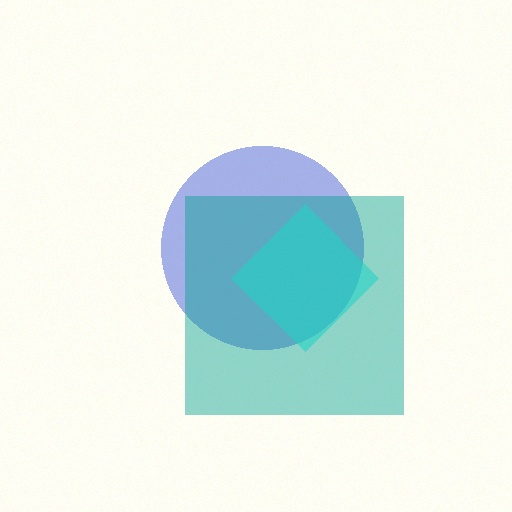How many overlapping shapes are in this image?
There are 3 overlapping shapes in the image.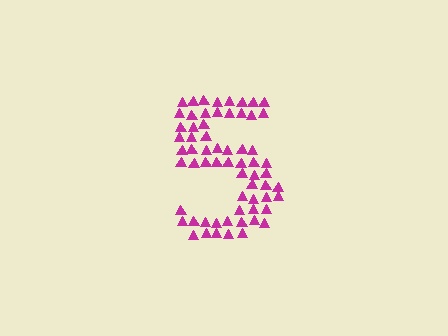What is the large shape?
The large shape is the digit 5.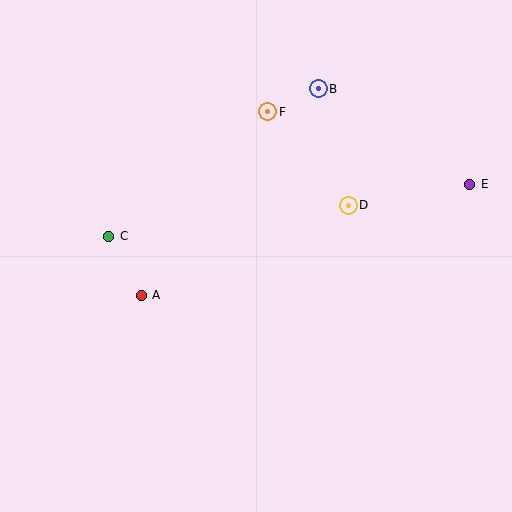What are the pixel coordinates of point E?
Point E is at (470, 184).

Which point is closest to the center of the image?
Point D at (348, 205) is closest to the center.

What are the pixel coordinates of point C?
Point C is at (109, 236).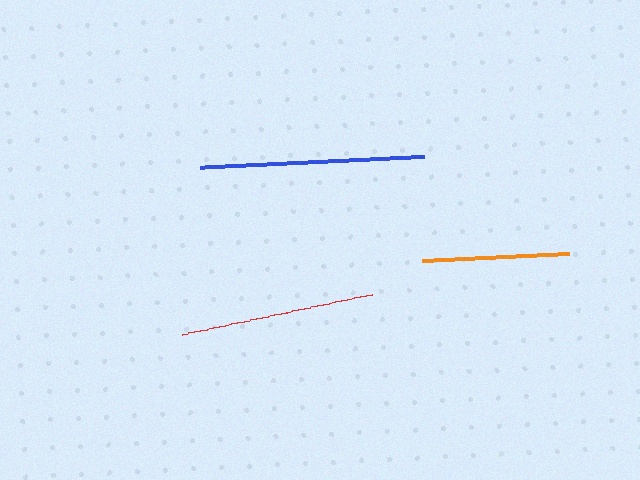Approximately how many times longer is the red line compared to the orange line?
The red line is approximately 1.3 times the length of the orange line.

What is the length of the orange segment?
The orange segment is approximately 147 pixels long.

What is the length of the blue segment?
The blue segment is approximately 224 pixels long.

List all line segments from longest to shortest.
From longest to shortest: blue, red, orange.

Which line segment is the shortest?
The orange line is the shortest at approximately 147 pixels.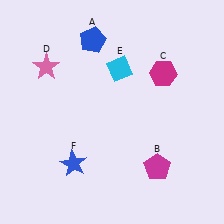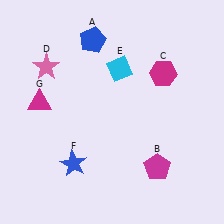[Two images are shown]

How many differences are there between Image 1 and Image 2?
There is 1 difference between the two images.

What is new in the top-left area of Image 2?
A magenta triangle (G) was added in the top-left area of Image 2.